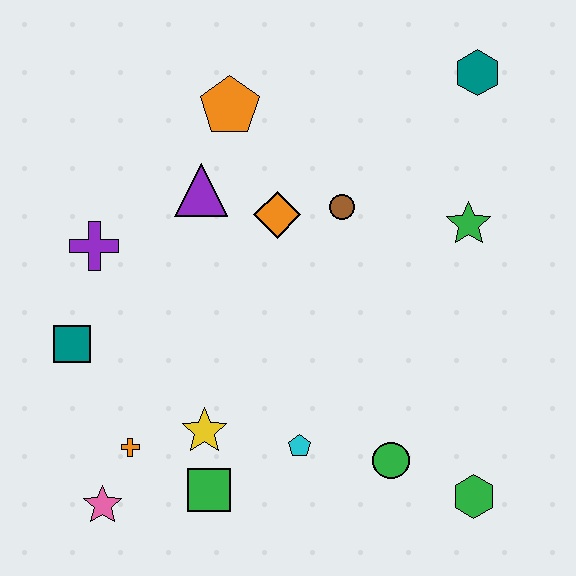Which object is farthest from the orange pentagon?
The green hexagon is farthest from the orange pentagon.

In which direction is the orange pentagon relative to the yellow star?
The orange pentagon is above the yellow star.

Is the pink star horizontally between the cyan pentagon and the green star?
No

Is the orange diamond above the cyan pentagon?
Yes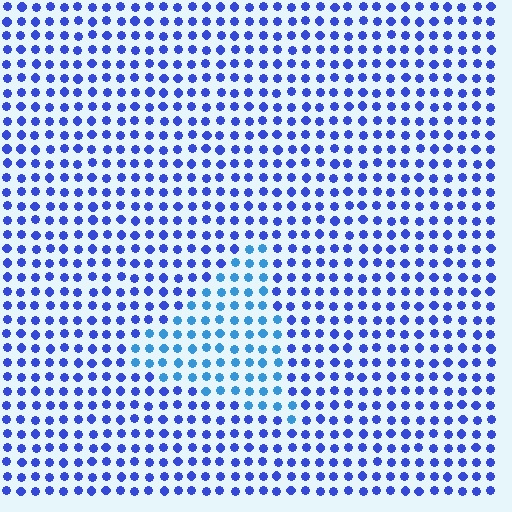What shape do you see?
I see a triangle.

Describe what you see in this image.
The image is filled with small blue elements in a uniform arrangement. A triangle-shaped region is visible where the elements are tinted to a slightly different hue, forming a subtle color boundary.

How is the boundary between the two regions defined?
The boundary is defined purely by a slight shift in hue (about 29 degrees). Spacing, size, and orientation are identical on both sides.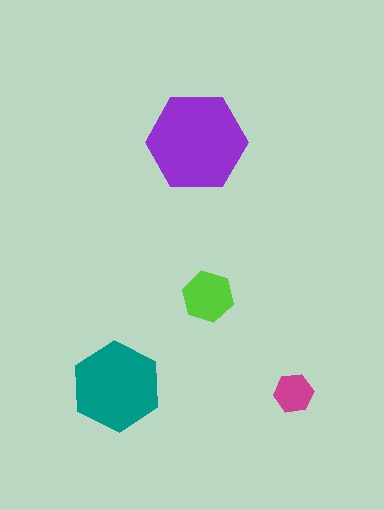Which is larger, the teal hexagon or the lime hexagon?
The teal one.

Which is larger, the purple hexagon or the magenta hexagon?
The purple one.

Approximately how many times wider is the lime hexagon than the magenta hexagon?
About 1.5 times wider.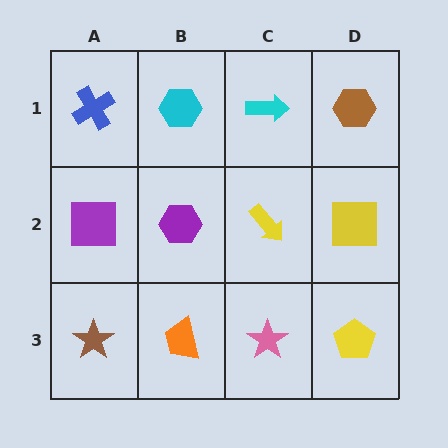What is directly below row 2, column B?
An orange trapezoid.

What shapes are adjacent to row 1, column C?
A yellow arrow (row 2, column C), a cyan hexagon (row 1, column B), a brown hexagon (row 1, column D).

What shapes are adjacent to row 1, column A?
A purple square (row 2, column A), a cyan hexagon (row 1, column B).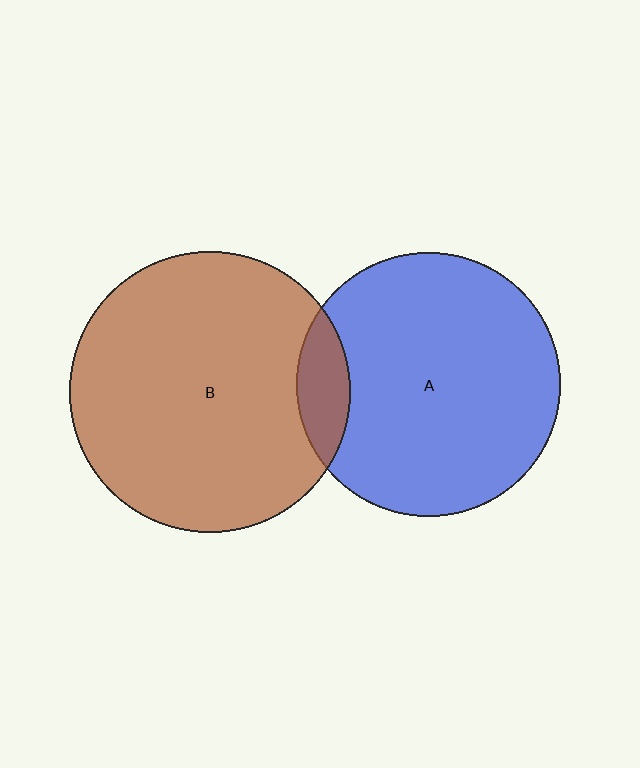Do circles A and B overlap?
Yes.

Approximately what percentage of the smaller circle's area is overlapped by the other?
Approximately 10%.